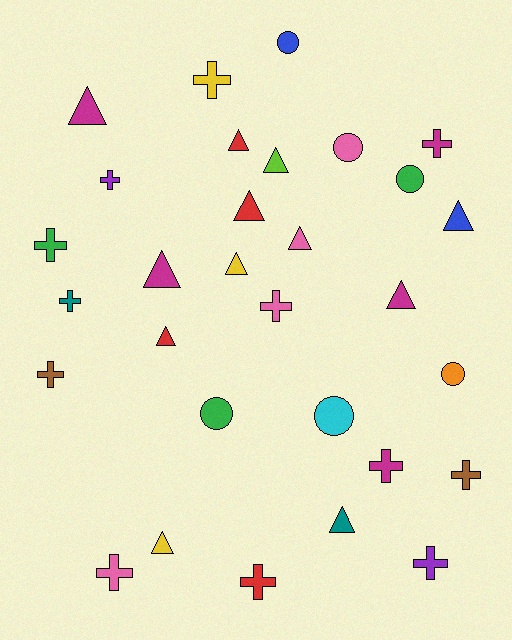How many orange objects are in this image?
There is 1 orange object.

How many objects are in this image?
There are 30 objects.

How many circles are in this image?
There are 6 circles.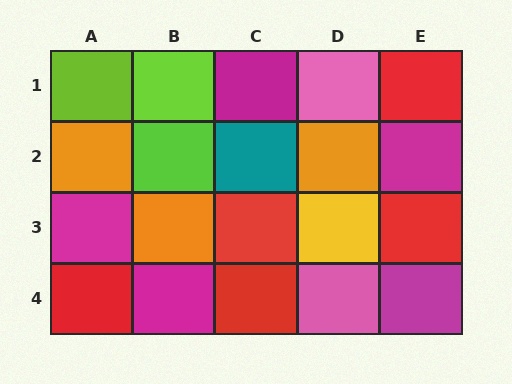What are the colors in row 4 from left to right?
Red, magenta, red, pink, magenta.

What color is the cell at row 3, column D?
Yellow.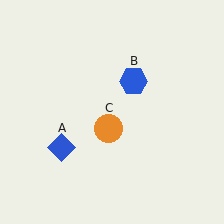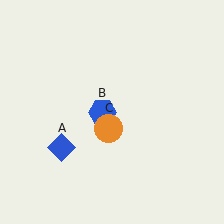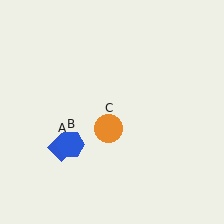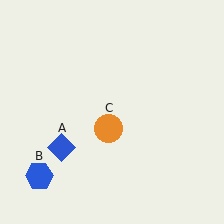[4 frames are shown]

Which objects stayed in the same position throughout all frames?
Blue diamond (object A) and orange circle (object C) remained stationary.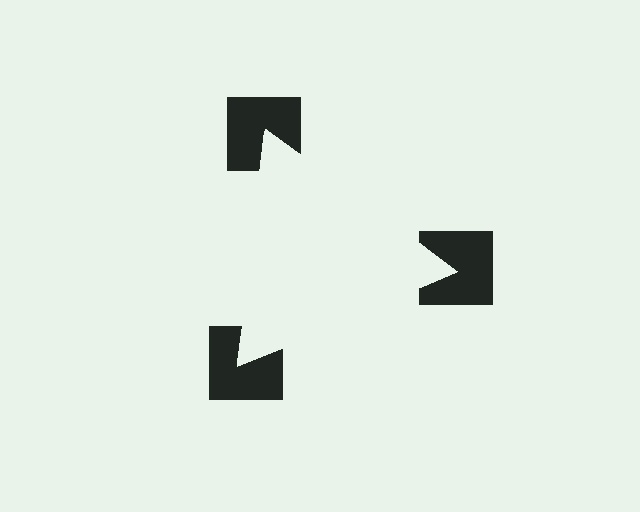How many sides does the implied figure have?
3 sides.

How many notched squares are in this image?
There are 3 — one at each vertex of the illusory triangle.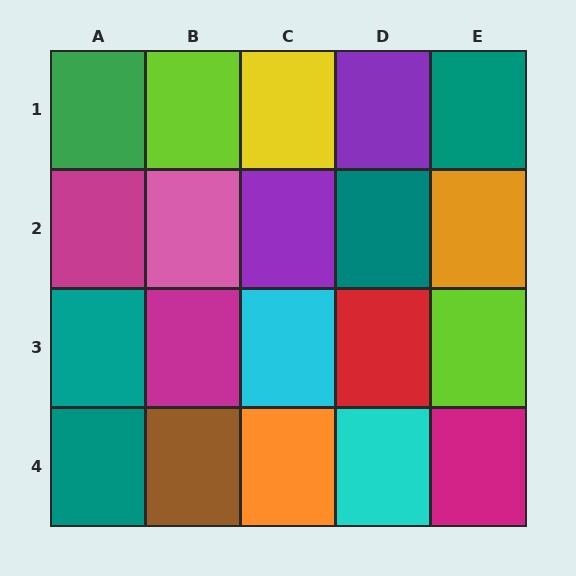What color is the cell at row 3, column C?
Cyan.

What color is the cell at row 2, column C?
Purple.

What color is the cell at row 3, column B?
Magenta.